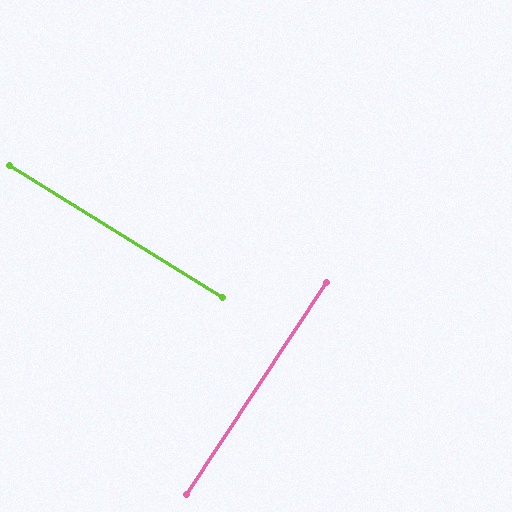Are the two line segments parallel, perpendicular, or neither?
Perpendicular — they meet at approximately 88°.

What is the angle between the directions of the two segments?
Approximately 88 degrees.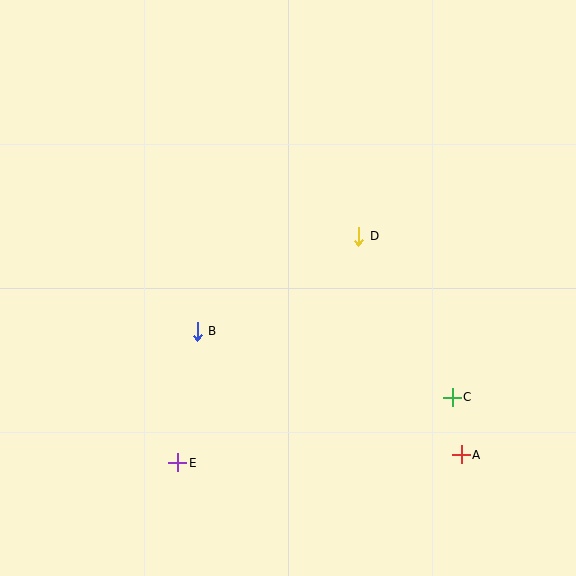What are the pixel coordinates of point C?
Point C is at (452, 397).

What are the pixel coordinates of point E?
Point E is at (178, 463).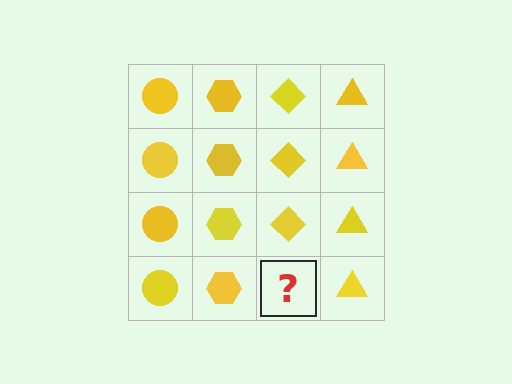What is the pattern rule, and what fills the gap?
The rule is that each column has a consistent shape. The gap should be filled with a yellow diamond.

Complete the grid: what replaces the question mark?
The question mark should be replaced with a yellow diamond.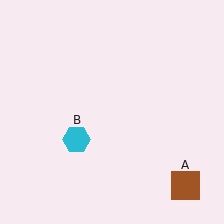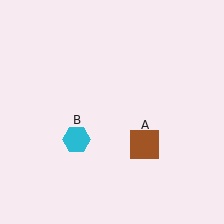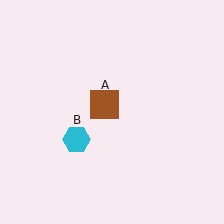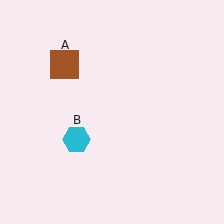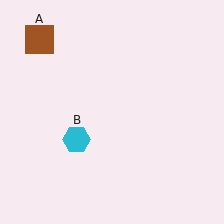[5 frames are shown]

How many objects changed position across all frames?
1 object changed position: brown square (object A).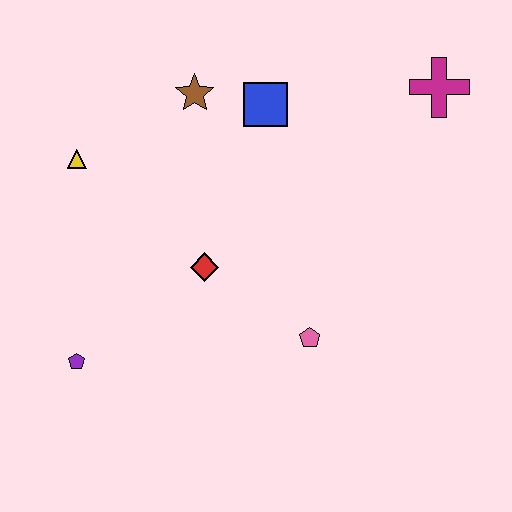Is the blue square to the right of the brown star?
Yes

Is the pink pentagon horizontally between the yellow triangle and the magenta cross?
Yes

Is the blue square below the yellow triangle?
No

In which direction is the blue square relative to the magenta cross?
The blue square is to the left of the magenta cross.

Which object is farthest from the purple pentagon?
The magenta cross is farthest from the purple pentagon.